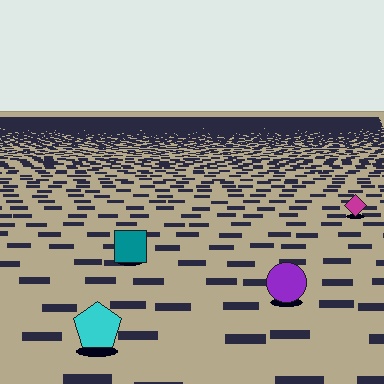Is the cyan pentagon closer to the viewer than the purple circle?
Yes. The cyan pentagon is closer — you can tell from the texture gradient: the ground texture is coarser near it.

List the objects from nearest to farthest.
From nearest to farthest: the cyan pentagon, the purple circle, the teal square, the magenta diamond.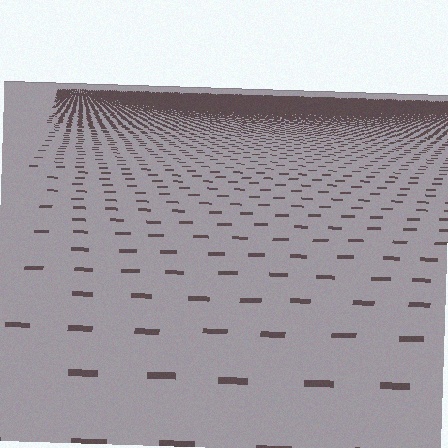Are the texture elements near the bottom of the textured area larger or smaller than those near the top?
Larger. Near the bottom, elements are closer to the viewer and appear at a bigger on-screen size.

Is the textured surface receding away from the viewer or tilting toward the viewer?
The surface is receding away from the viewer. Texture elements get smaller and denser toward the top.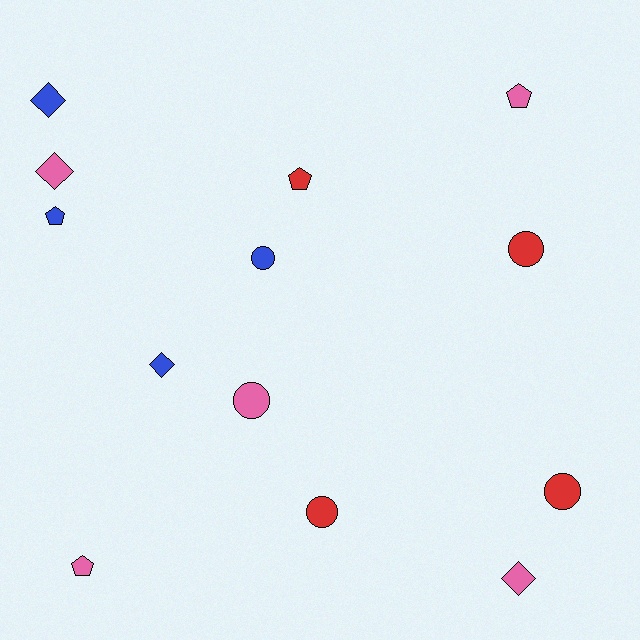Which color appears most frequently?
Pink, with 5 objects.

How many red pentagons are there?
There is 1 red pentagon.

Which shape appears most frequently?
Circle, with 5 objects.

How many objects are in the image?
There are 13 objects.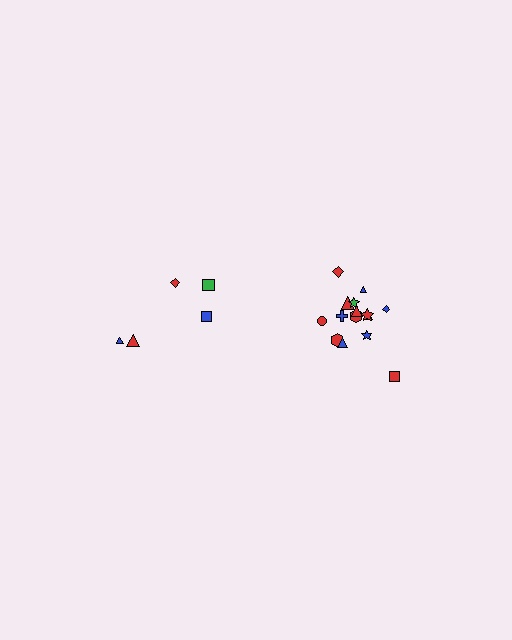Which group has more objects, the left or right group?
The right group.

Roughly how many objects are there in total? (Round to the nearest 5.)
Roughly 20 objects in total.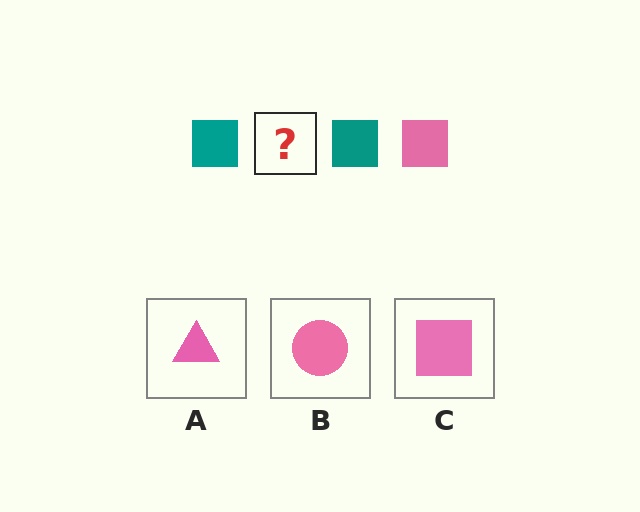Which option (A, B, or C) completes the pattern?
C.